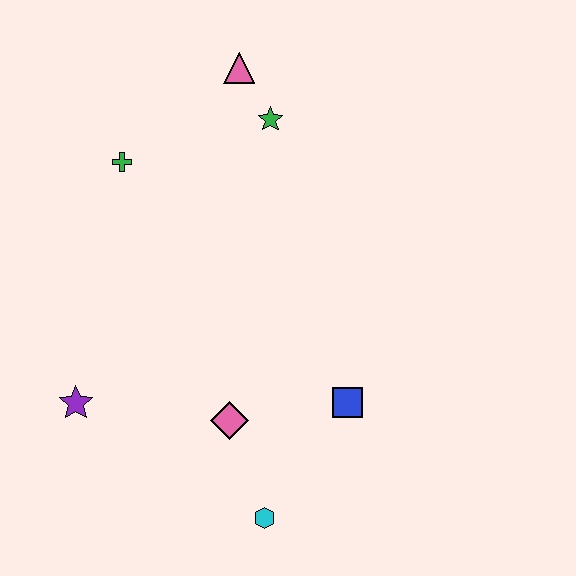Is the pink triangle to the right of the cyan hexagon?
No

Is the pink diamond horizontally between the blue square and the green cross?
Yes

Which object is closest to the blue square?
The pink diamond is closest to the blue square.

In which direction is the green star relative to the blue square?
The green star is above the blue square.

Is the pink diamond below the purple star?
Yes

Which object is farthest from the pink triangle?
The cyan hexagon is farthest from the pink triangle.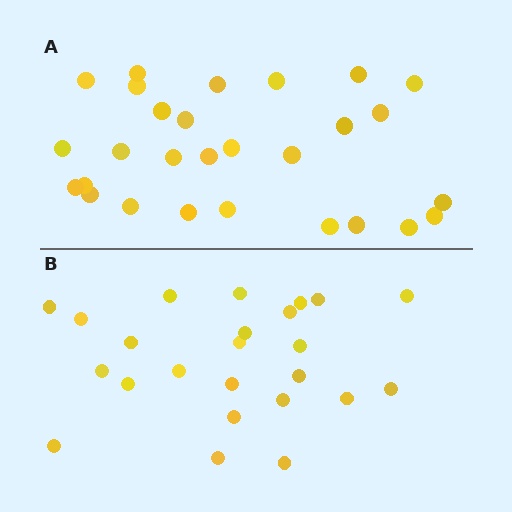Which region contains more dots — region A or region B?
Region A (the top region) has more dots.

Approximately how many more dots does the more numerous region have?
Region A has about 4 more dots than region B.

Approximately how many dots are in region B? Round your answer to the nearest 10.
About 20 dots. (The exact count is 24, which rounds to 20.)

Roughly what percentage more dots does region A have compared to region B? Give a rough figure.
About 15% more.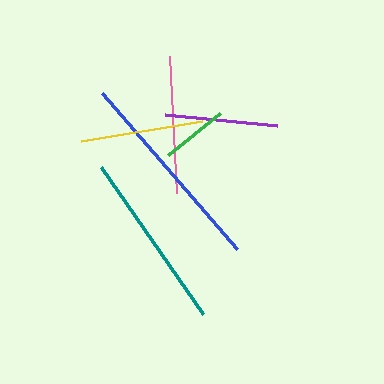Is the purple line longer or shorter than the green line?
The purple line is longer than the green line.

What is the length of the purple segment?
The purple segment is approximately 113 pixels long.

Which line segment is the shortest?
The green line is the shortest at approximately 66 pixels.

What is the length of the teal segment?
The teal segment is approximately 179 pixels long.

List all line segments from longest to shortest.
From longest to shortest: blue, teal, pink, yellow, purple, green.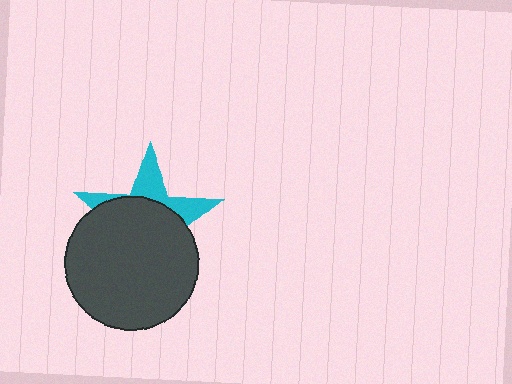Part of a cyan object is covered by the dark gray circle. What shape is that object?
It is a star.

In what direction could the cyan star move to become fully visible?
The cyan star could move up. That would shift it out from behind the dark gray circle entirely.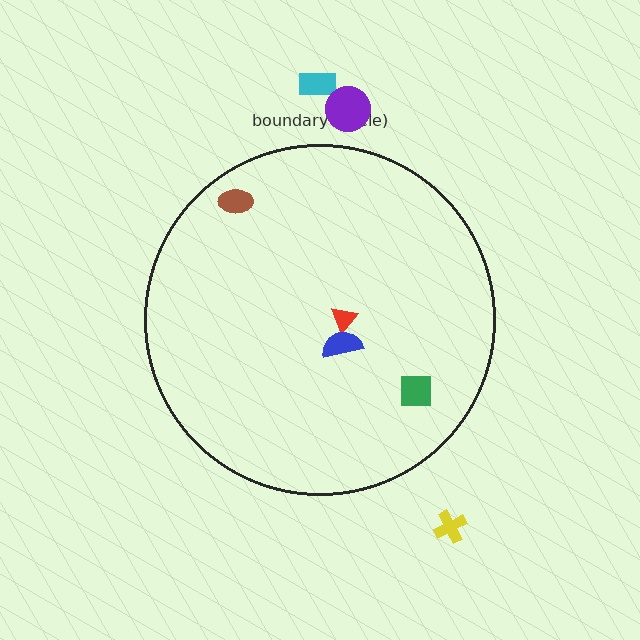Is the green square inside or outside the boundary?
Inside.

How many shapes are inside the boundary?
4 inside, 3 outside.